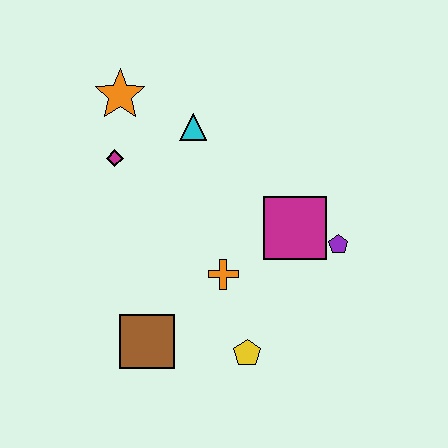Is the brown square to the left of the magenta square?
Yes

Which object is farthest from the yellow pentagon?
The orange star is farthest from the yellow pentagon.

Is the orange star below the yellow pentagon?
No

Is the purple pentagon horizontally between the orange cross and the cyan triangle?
No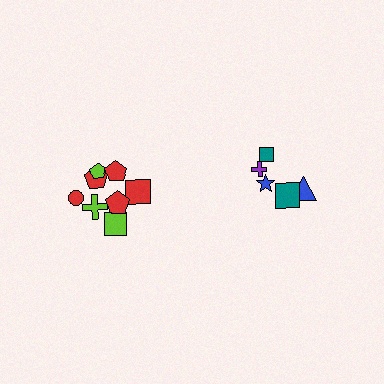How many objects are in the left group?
There are 8 objects.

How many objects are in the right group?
There are 5 objects.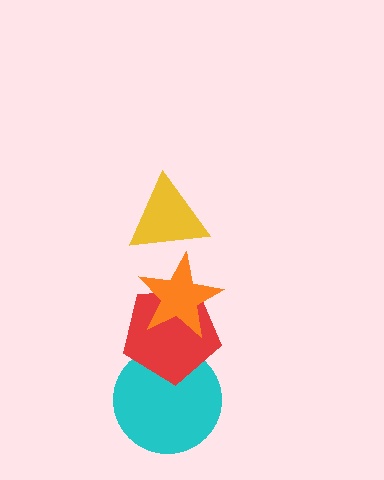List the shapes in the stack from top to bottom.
From top to bottom: the yellow triangle, the orange star, the red pentagon, the cyan circle.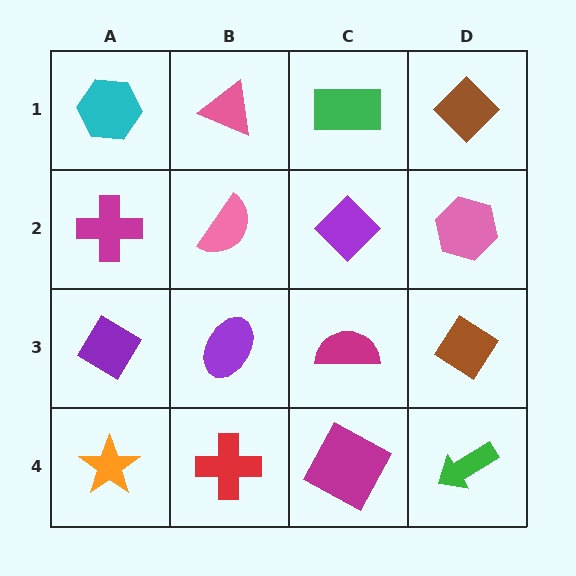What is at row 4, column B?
A red cross.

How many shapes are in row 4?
4 shapes.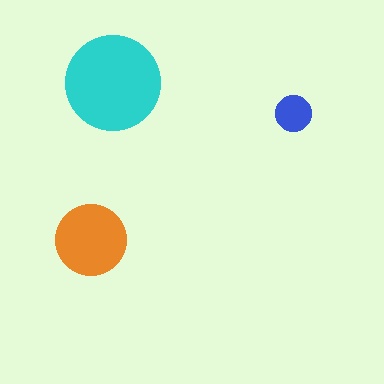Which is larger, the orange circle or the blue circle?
The orange one.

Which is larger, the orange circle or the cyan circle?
The cyan one.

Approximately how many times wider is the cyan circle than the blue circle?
About 2.5 times wider.